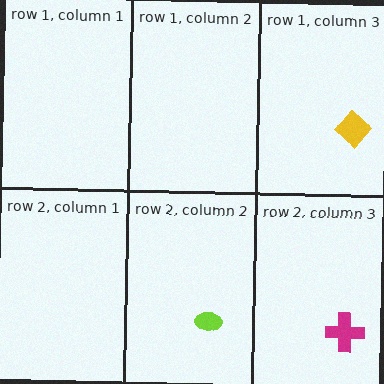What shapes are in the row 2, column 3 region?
The magenta cross.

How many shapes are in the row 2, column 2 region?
1.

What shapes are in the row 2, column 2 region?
The lime ellipse.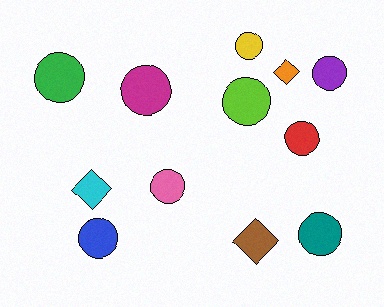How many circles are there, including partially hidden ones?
There are 9 circles.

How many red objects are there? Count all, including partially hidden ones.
There is 1 red object.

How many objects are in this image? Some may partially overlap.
There are 12 objects.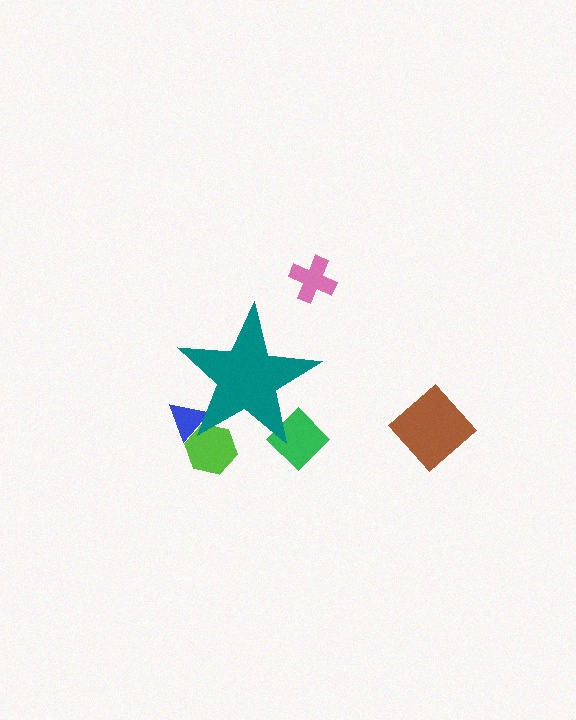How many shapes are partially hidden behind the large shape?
3 shapes are partially hidden.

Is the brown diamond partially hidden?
No, the brown diamond is fully visible.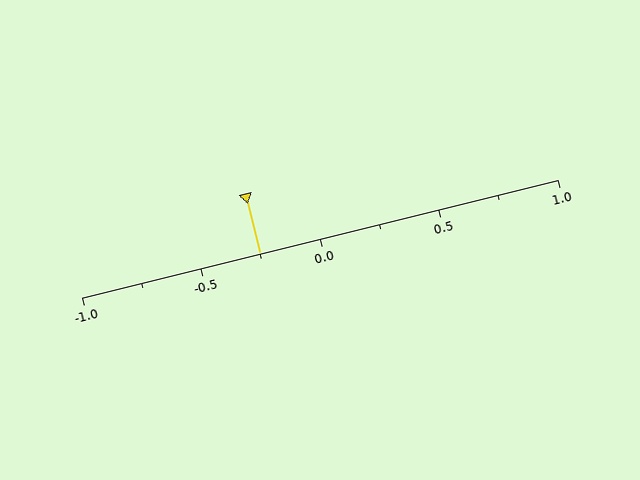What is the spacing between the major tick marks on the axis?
The major ticks are spaced 0.5 apart.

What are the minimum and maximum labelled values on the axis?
The axis runs from -1.0 to 1.0.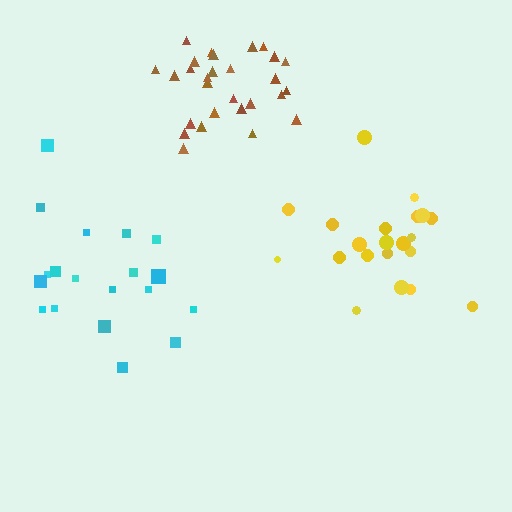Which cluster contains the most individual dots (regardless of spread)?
Brown (28).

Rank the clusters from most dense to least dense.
brown, yellow, cyan.